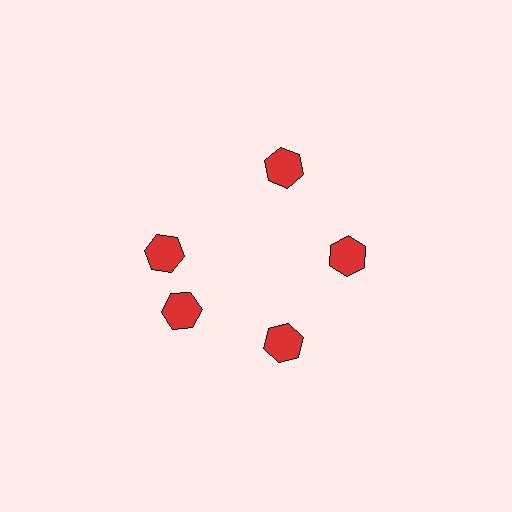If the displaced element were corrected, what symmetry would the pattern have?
It would have 5-fold rotational symmetry — the pattern would map onto itself every 72 degrees.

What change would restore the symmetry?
The symmetry would be restored by rotating it back into even spacing with its neighbors so that all 5 hexagons sit at equal angles and equal distance from the center.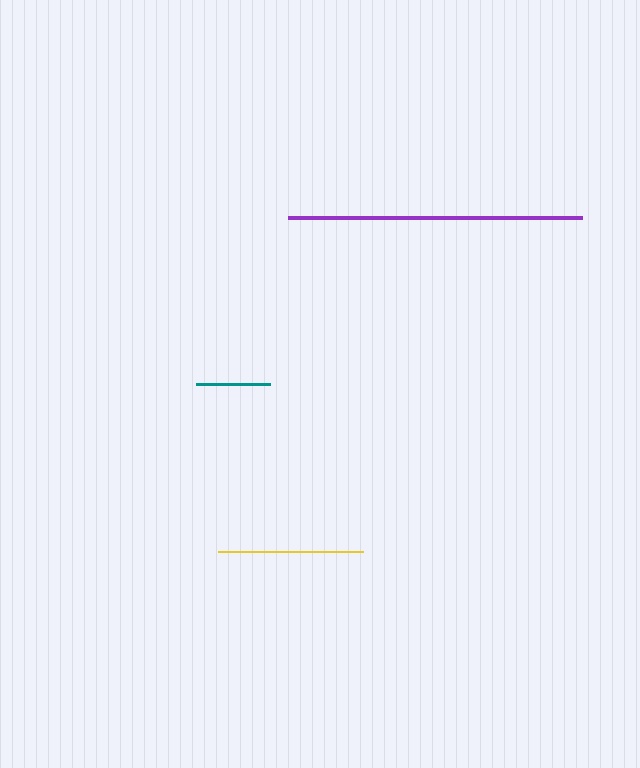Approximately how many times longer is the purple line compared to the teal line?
The purple line is approximately 4.0 times the length of the teal line.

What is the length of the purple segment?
The purple segment is approximately 294 pixels long.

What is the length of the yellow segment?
The yellow segment is approximately 144 pixels long.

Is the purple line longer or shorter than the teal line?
The purple line is longer than the teal line.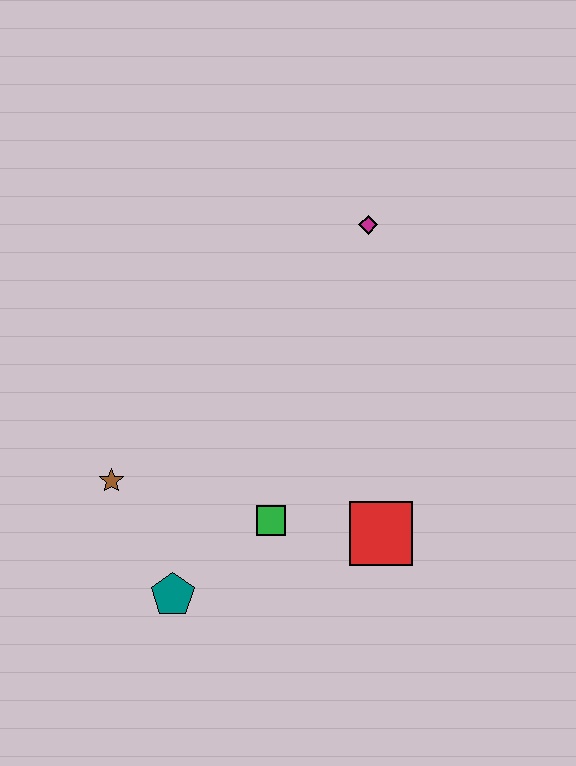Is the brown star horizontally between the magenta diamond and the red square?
No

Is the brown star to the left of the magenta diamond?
Yes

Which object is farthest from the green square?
The magenta diamond is farthest from the green square.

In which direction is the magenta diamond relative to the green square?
The magenta diamond is above the green square.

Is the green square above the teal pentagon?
Yes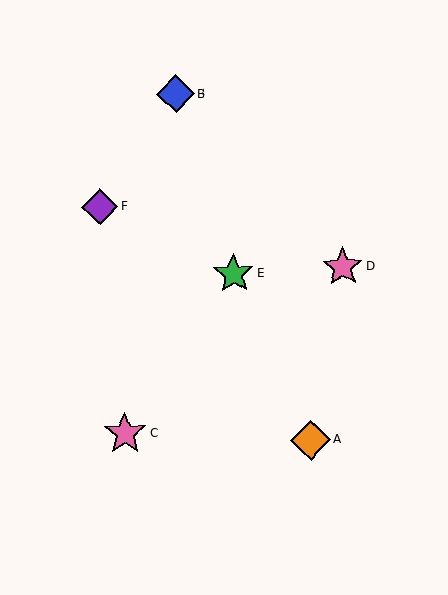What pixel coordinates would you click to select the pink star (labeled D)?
Click at (343, 267) to select the pink star D.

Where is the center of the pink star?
The center of the pink star is at (125, 433).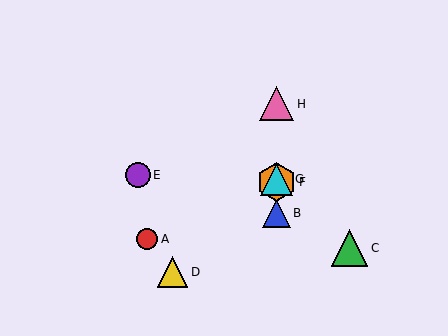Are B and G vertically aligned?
Yes, both are at x≈277.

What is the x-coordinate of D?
Object D is at x≈173.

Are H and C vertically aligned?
No, H is at x≈277 and C is at x≈350.